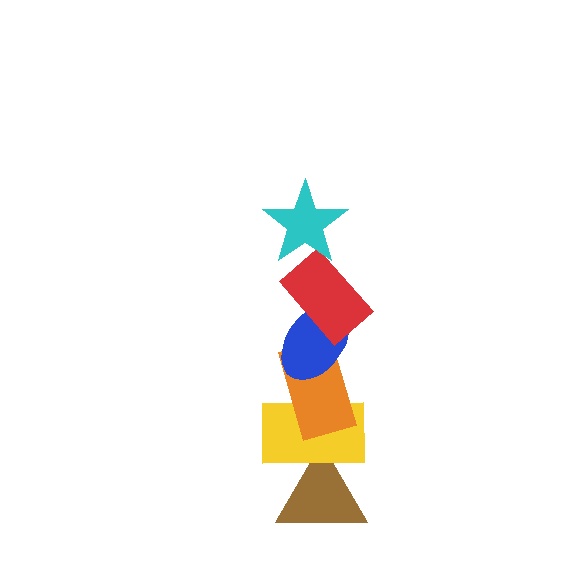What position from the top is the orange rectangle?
The orange rectangle is 4th from the top.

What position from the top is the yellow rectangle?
The yellow rectangle is 5th from the top.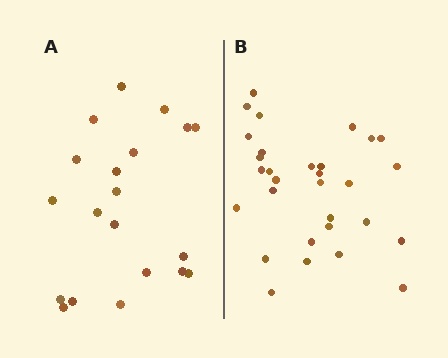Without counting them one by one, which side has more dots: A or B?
Region B (the right region) has more dots.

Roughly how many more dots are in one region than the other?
Region B has roughly 10 or so more dots than region A.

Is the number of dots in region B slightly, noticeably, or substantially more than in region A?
Region B has substantially more. The ratio is roughly 1.5 to 1.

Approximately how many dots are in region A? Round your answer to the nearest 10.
About 20 dots.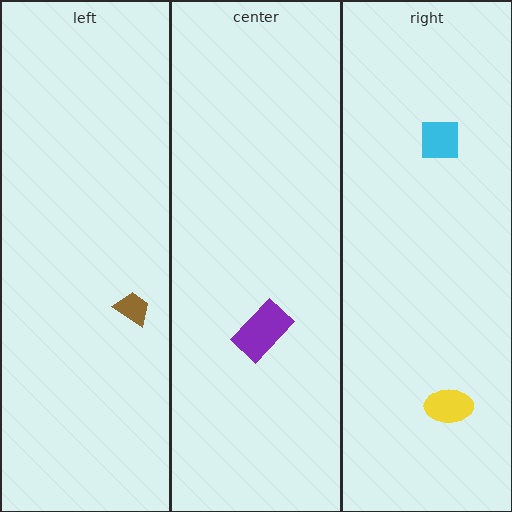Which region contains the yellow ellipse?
The right region.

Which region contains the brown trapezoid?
The left region.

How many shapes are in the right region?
2.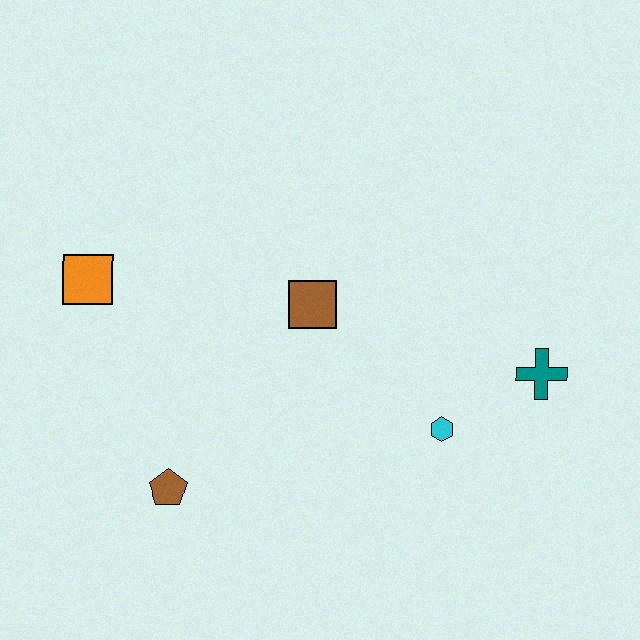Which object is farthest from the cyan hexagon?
The orange square is farthest from the cyan hexagon.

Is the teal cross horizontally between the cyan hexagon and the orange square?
No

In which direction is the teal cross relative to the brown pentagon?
The teal cross is to the right of the brown pentagon.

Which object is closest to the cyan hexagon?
The teal cross is closest to the cyan hexagon.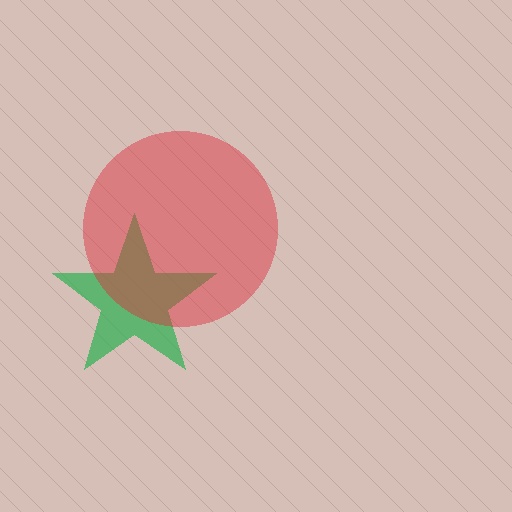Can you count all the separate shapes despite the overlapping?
Yes, there are 2 separate shapes.